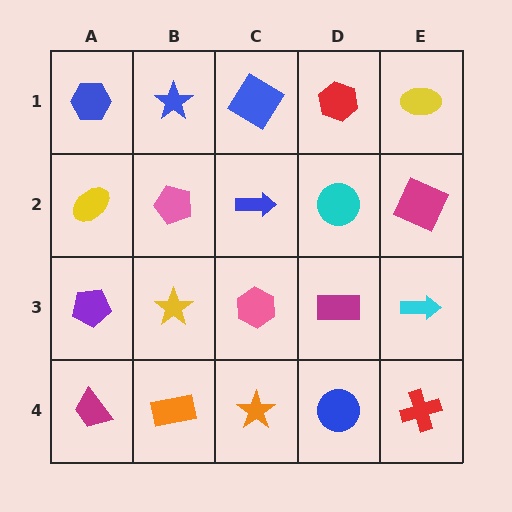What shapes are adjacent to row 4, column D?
A magenta rectangle (row 3, column D), an orange star (row 4, column C), a red cross (row 4, column E).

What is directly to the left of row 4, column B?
A magenta trapezoid.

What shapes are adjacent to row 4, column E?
A cyan arrow (row 3, column E), a blue circle (row 4, column D).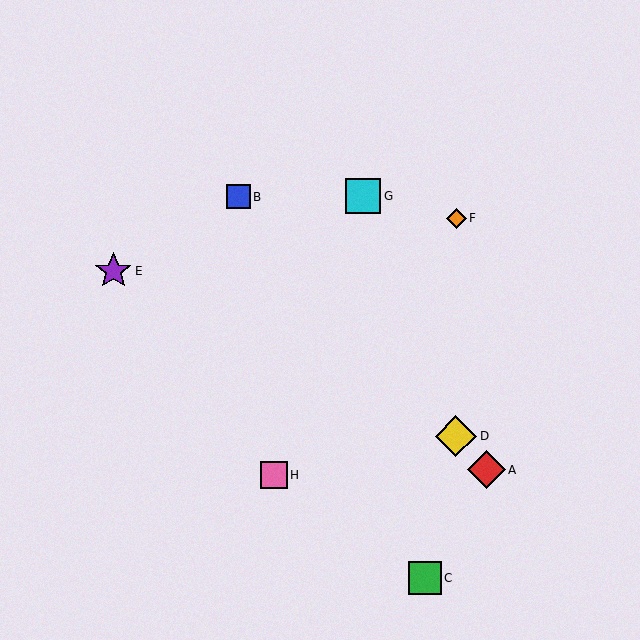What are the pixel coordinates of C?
Object C is at (425, 578).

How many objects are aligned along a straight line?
3 objects (A, B, D) are aligned along a straight line.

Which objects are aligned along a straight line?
Objects A, B, D are aligned along a straight line.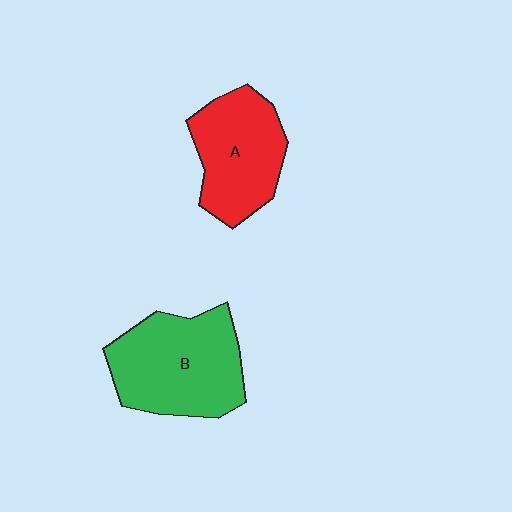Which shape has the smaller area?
Shape A (red).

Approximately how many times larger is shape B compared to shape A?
Approximately 1.3 times.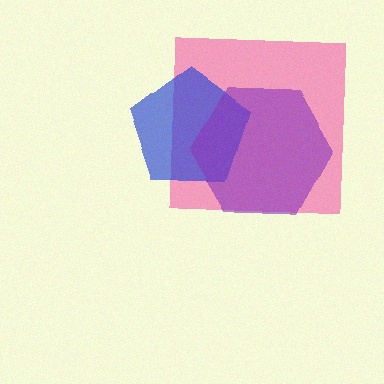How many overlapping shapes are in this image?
There are 3 overlapping shapes in the image.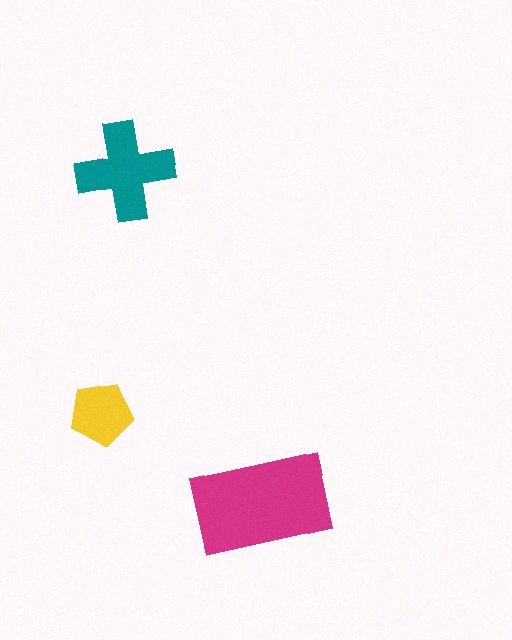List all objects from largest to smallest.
The magenta rectangle, the teal cross, the yellow pentagon.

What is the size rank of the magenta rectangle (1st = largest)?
1st.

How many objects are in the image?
There are 3 objects in the image.